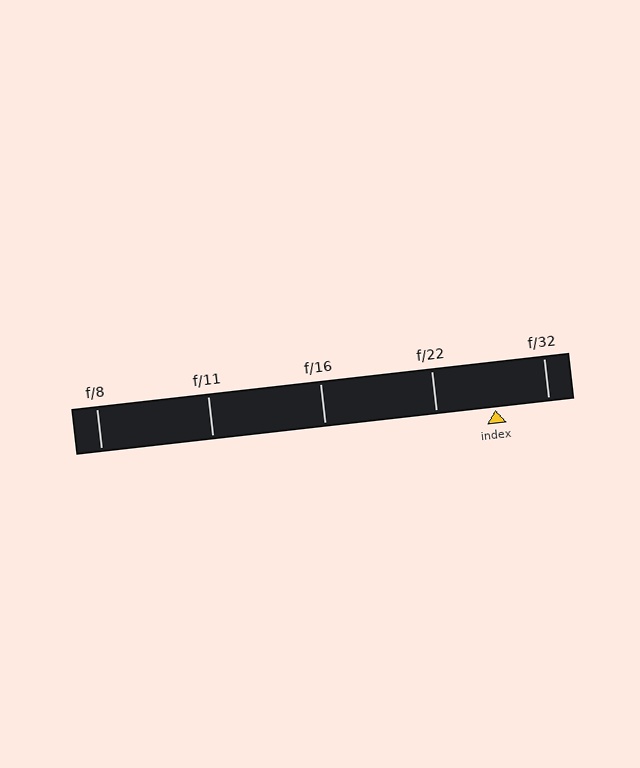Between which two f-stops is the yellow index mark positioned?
The index mark is between f/22 and f/32.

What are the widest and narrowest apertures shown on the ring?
The widest aperture shown is f/8 and the narrowest is f/32.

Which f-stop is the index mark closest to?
The index mark is closest to f/32.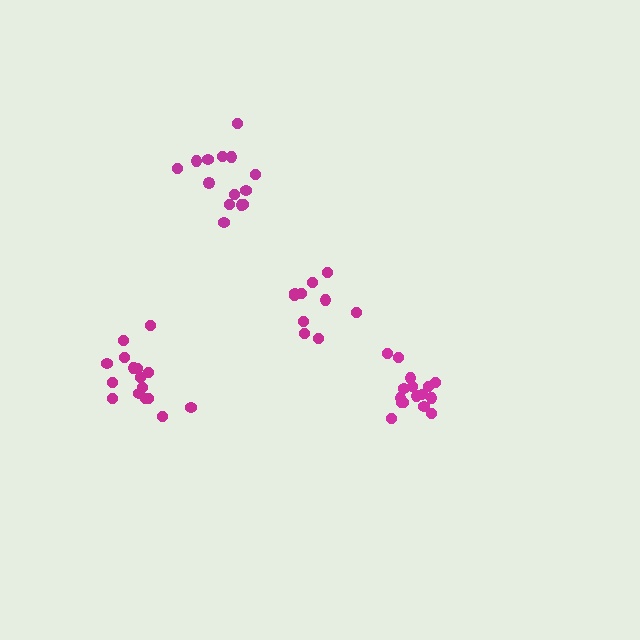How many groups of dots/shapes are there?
There are 4 groups.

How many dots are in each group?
Group 1: 10 dots, Group 2: 14 dots, Group 3: 16 dots, Group 4: 16 dots (56 total).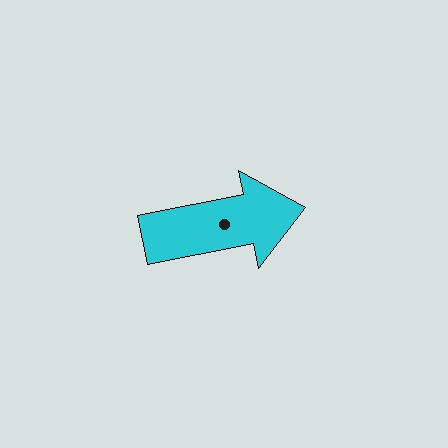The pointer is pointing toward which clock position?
Roughly 3 o'clock.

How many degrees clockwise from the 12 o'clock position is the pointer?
Approximately 79 degrees.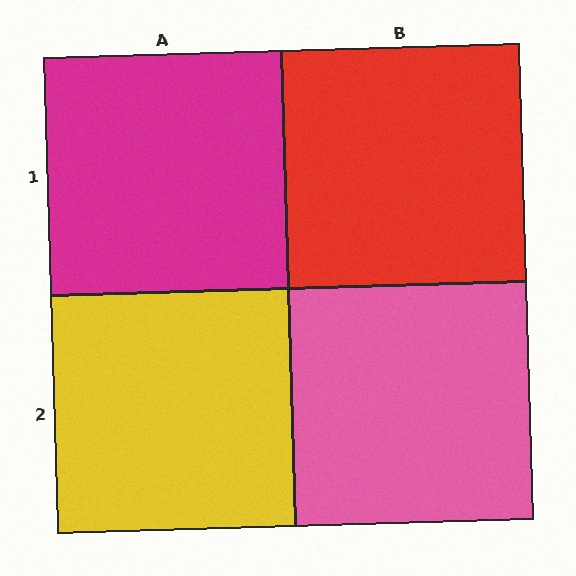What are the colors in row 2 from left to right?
Yellow, pink.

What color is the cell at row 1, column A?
Magenta.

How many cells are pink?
1 cell is pink.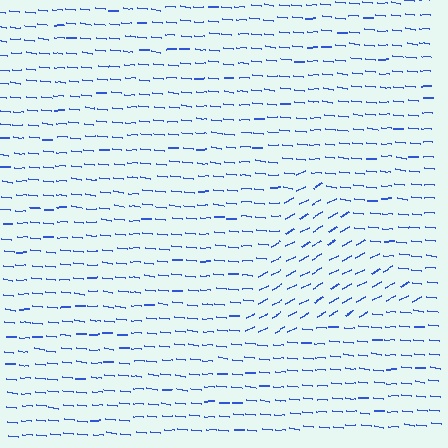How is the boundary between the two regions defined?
The boundary is defined purely by a change in line orientation (approximately 33 degrees difference). All lines are the same color and thickness.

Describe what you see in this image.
The image is filled with small blue line segments. A triangle region in the image has lines oriented differently from the surrounding lines, creating a visible texture boundary.